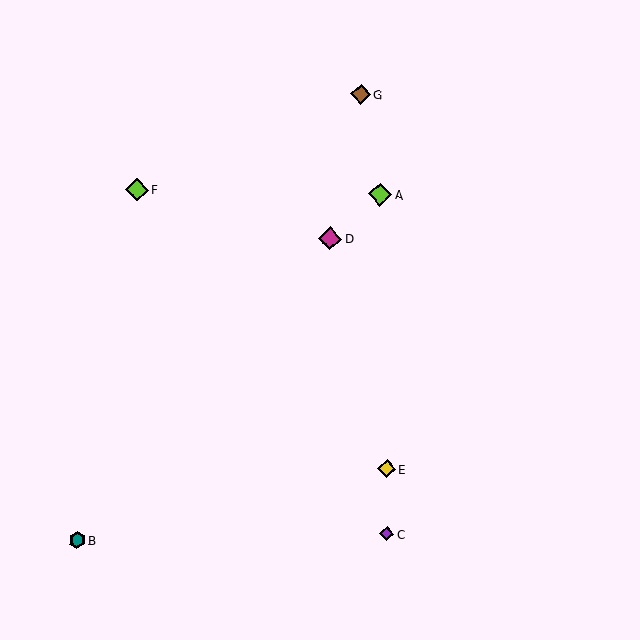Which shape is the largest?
The magenta diamond (labeled D) is the largest.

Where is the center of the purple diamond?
The center of the purple diamond is at (387, 534).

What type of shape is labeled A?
Shape A is a lime diamond.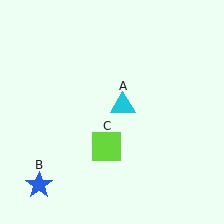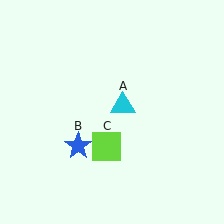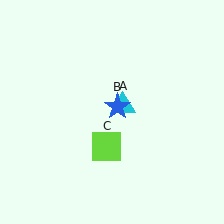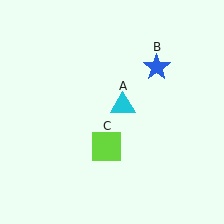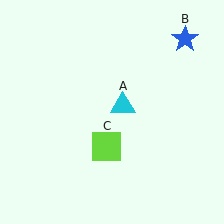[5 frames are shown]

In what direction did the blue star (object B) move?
The blue star (object B) moved up and to the right.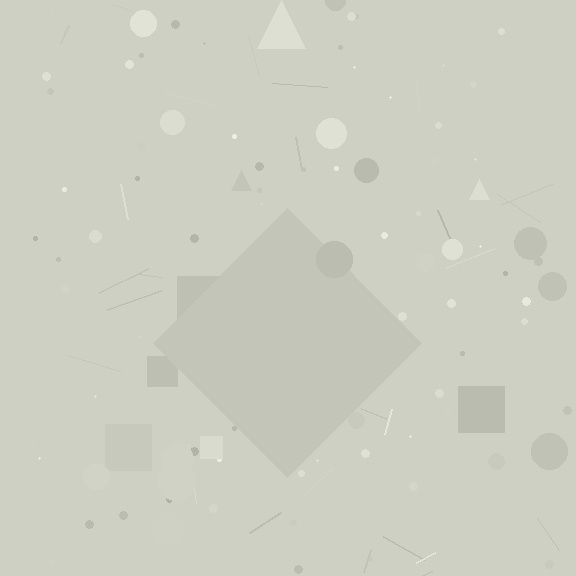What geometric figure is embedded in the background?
A diamond is embedded in the background.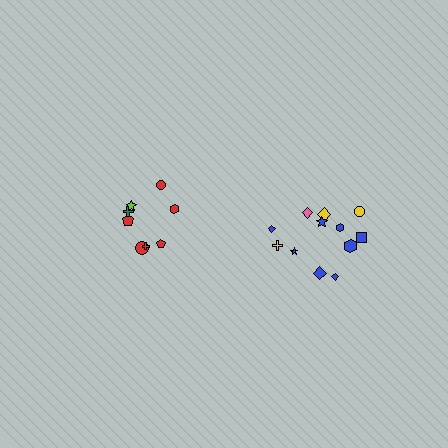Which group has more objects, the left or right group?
The right group.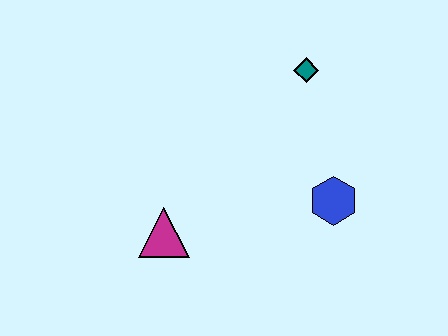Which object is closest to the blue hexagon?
The teal diamond is closest to the blue hexagon.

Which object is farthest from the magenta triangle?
The teal diamond is farthest from the magenta triangle.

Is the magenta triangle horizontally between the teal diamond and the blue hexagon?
No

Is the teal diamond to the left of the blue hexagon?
Yes